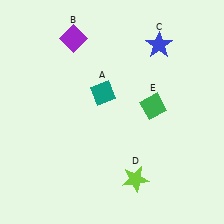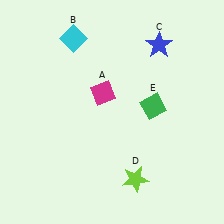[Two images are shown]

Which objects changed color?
A changed from teal to magenta. B changed from purple to cyan.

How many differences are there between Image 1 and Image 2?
There are 2 differences between the two images.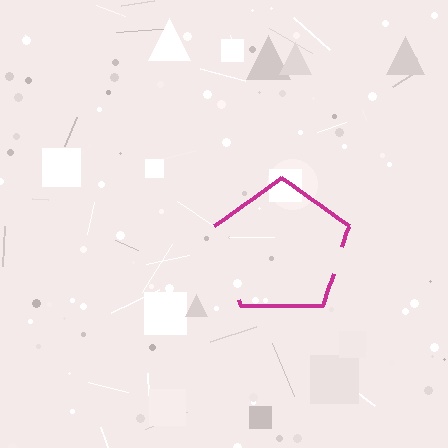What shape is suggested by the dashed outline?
The dashed outline suggests a pentagon.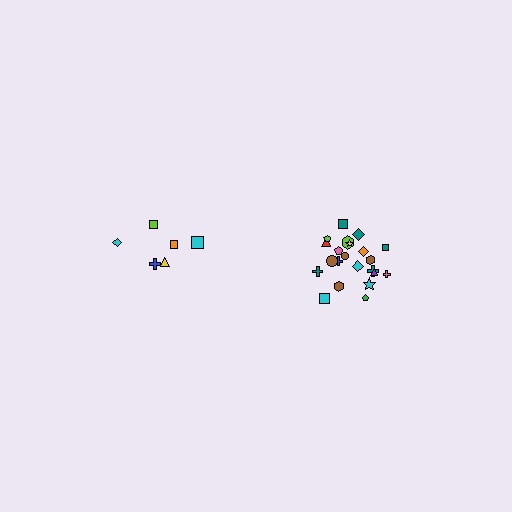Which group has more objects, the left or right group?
The right group.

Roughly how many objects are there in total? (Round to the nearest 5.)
Roughly 30 objects in total.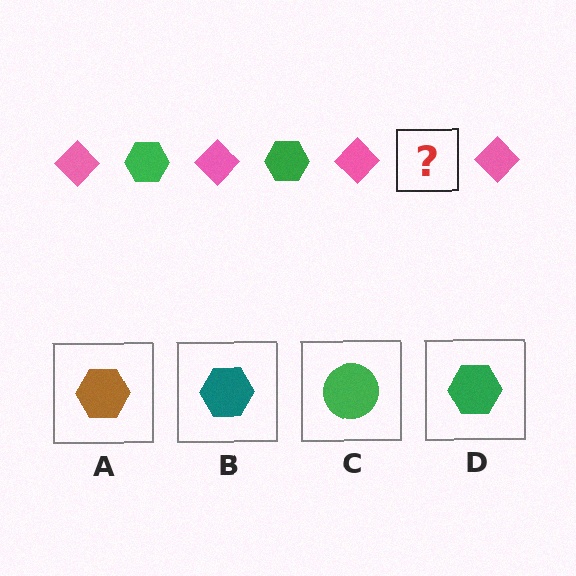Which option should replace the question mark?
Option D.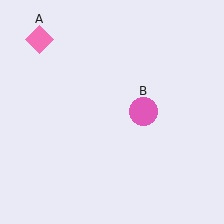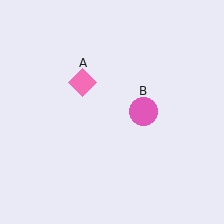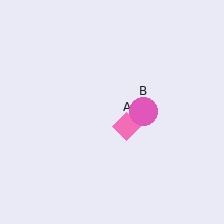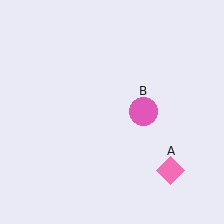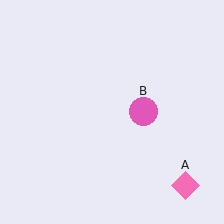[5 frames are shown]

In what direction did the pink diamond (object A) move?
The pink diamond (object A) moved down and to the right.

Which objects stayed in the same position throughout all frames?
Pink circle (object B) remained stationary.